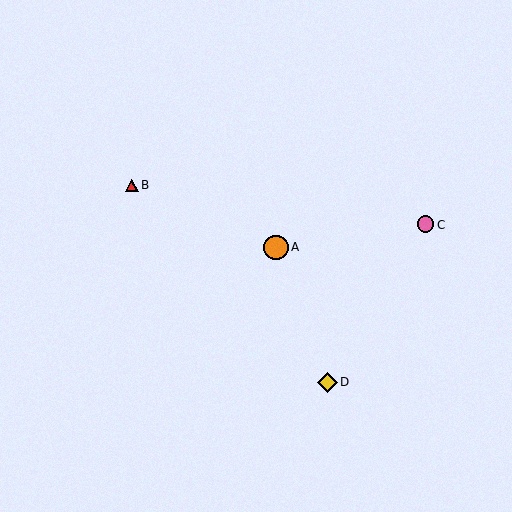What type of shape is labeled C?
Shape C is a pink circle.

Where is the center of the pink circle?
The center of the pink circle is at (426, 224).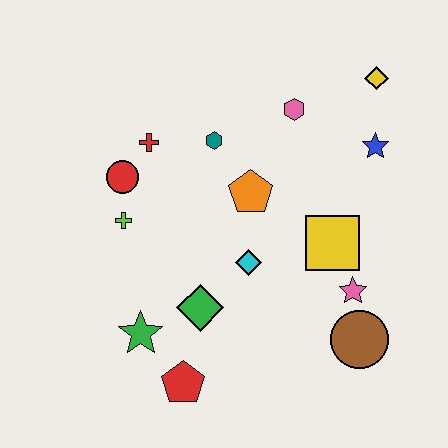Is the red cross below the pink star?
No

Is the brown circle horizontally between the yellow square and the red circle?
No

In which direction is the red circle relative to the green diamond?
The red circle is above the green diamond.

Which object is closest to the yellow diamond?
The blue star is closest to the yellow diamond.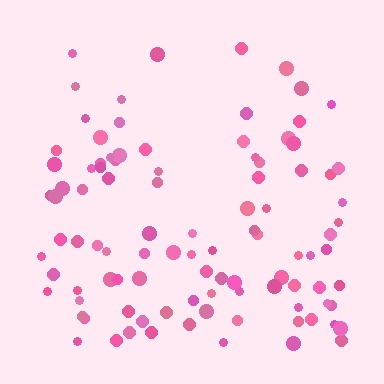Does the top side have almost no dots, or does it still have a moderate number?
Still a moderate number, just noticeably fewer than the bottom.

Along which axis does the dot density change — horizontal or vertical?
Vertical.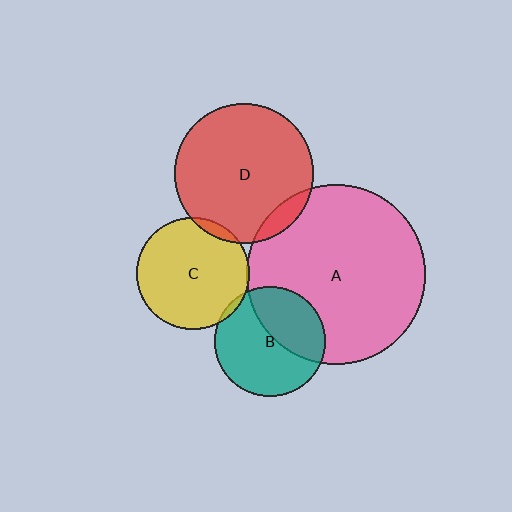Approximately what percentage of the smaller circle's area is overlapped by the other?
Approximately 10%.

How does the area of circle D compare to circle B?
Approximately 1.6 times.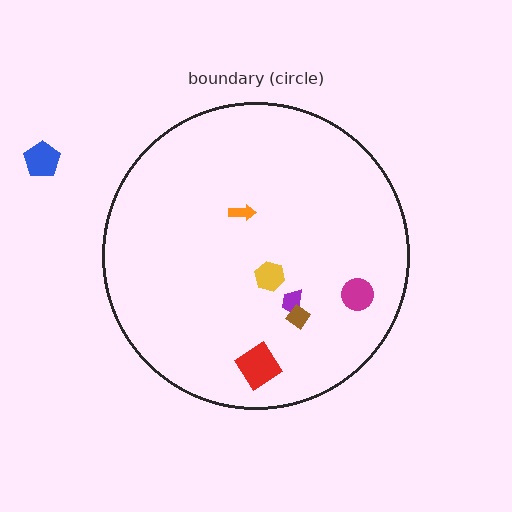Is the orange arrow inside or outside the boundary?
Inside.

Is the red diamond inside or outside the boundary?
Inside.